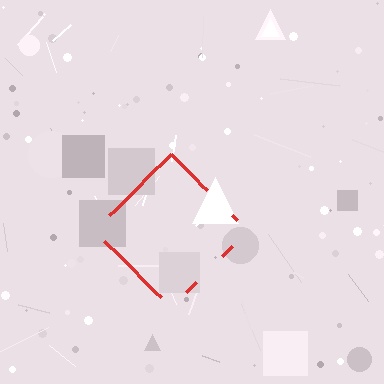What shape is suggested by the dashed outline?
The dashed outline suggests a diamond.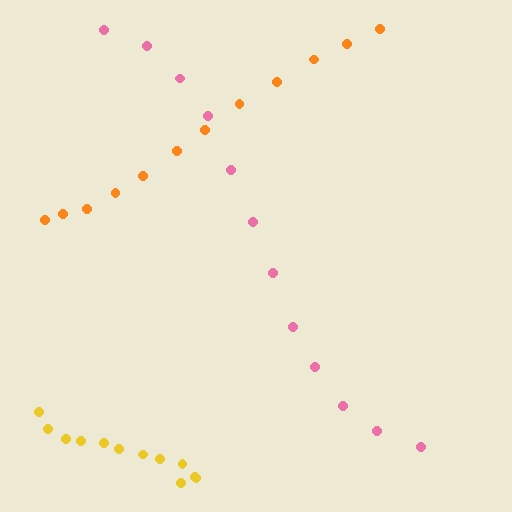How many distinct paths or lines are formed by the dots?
There are 3 distinct paths.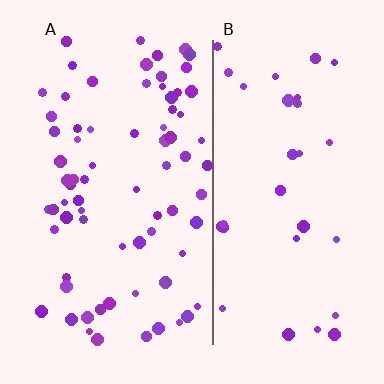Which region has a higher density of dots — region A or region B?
A (the left).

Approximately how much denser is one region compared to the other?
Approximately 2.3× — region A over region B.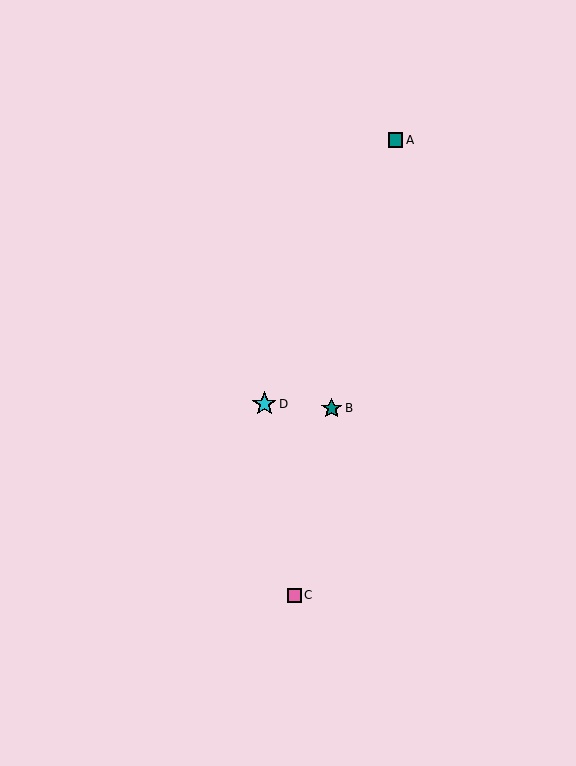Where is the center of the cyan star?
The center of the cyan star is at (264, 404).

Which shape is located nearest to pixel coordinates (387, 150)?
The teal square (labeled A) at (395, 140) is nearest to that location.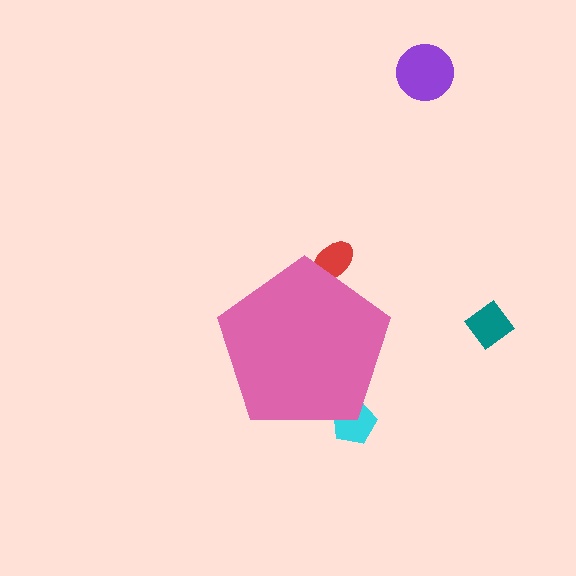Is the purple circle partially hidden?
No, the purple circle is fully visible.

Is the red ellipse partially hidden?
Yes, the red ellipse is partially hidden behind the pink pentagon.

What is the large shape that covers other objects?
A pink pentagon.